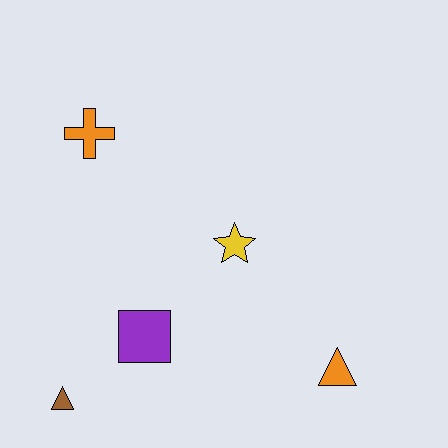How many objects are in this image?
There are 5 objects.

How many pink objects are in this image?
There are no pink objects.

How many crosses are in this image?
There is 1 cross.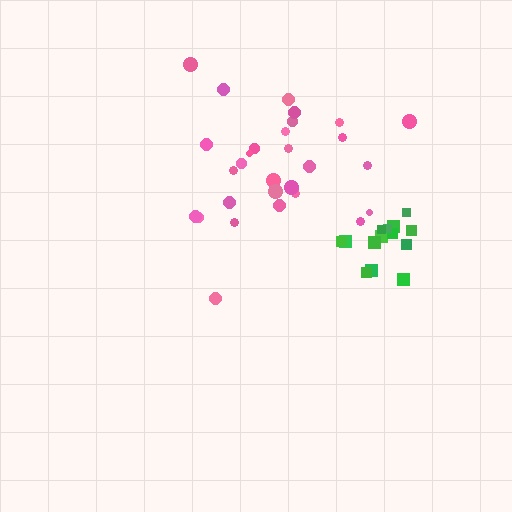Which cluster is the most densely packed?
Green.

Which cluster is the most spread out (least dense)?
Pink.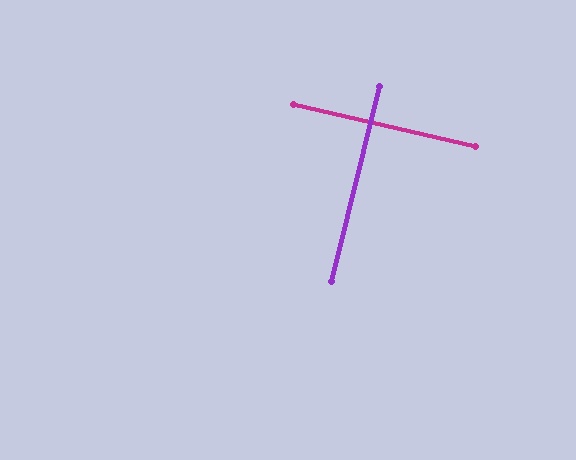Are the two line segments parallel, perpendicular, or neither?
Perpendicular — they meet at approximately 89°.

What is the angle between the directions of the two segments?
Approximately 89 degrees.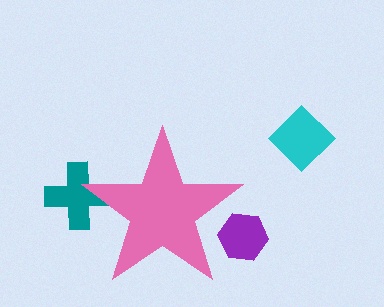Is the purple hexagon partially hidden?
Yes, the purple hexagon is partially hidden behind the pink star.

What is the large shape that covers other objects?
A pink star.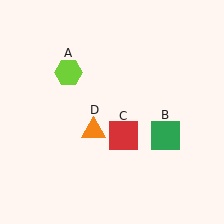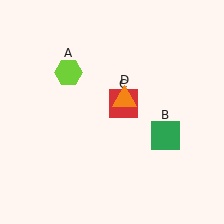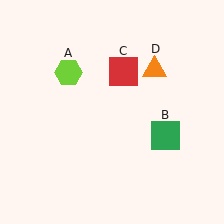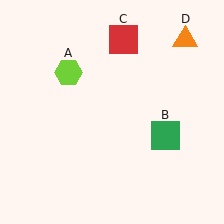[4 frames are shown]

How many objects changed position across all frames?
2 objects changed position: red square (object C), orange triangle (object D).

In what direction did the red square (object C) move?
The red square (object C) moved up.